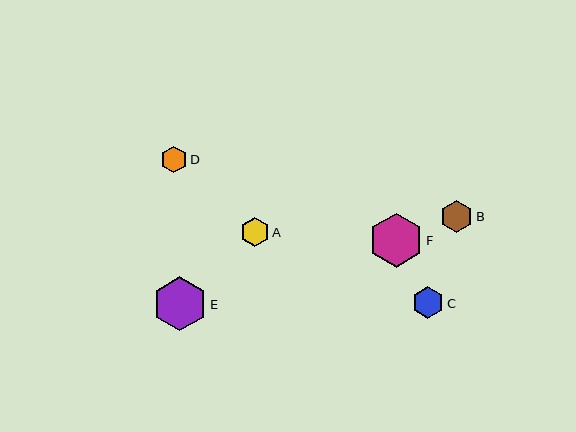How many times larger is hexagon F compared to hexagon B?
Hexagon F is approximately 1.7 times the size of hexagon B.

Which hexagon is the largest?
Hexagon F is the largest with a size of approximately 54 pixels.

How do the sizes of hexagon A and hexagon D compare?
Hexagon A and hexagon D are approximately the same size.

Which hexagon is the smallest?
Hexagon D is the smallest with a size of approximately 27 pixels.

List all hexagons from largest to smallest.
From largest to smallest: F, E, B, C, A, D.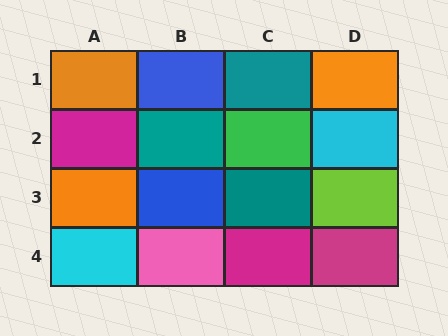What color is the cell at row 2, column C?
Green.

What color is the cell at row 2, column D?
Cyan.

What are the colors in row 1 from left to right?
Orange, blue, teal, orange.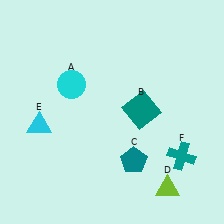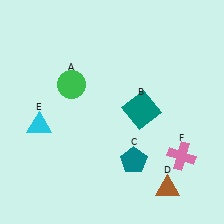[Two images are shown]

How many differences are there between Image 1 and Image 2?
There are 3 differences between the two images.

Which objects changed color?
A changed from cyan to green. D changed from lime to brown. F changed from teal to pink.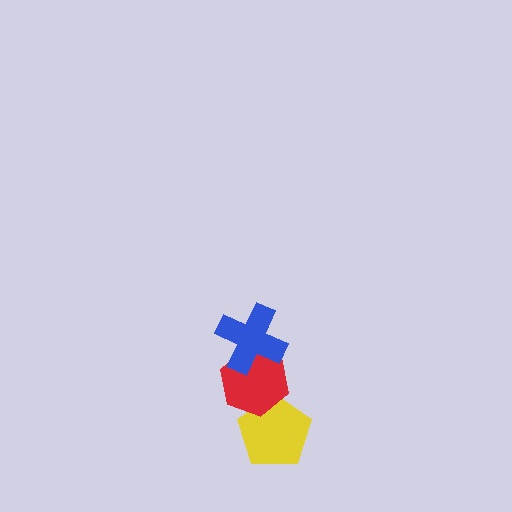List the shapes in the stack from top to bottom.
From top to bottom: the blue cross, the red hexagon, the yellow pentagon.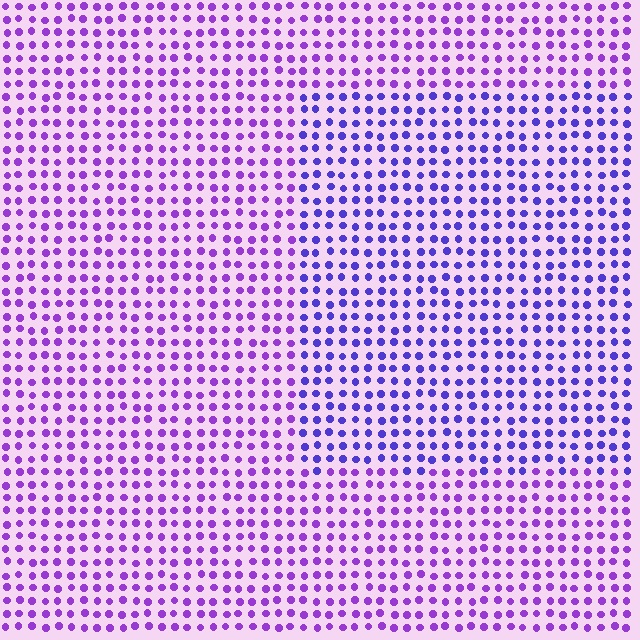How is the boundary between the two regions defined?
The boundary is defined purely by a slight shift in hue (about 28 degrees). Spacing, size, and orientation are identical on both sides.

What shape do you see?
I see a rectangle.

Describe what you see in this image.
The image is filled with small purple elements in a uniform arrangement. A rectangle-shaped region is visible where the elements are tinted to a slightly different hue, forming a subtle color boundary.